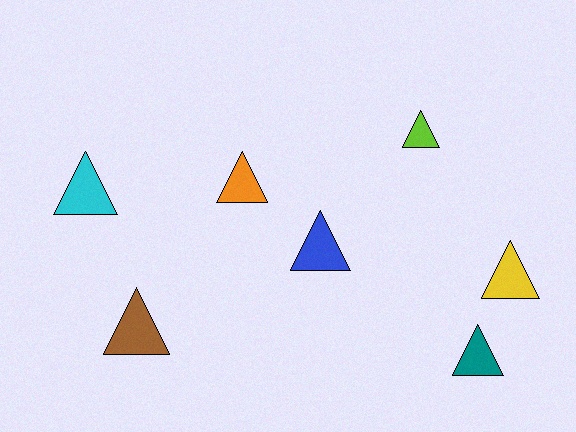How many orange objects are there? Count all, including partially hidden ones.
There is 1 orange object.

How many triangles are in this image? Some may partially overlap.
There are 7 triangles.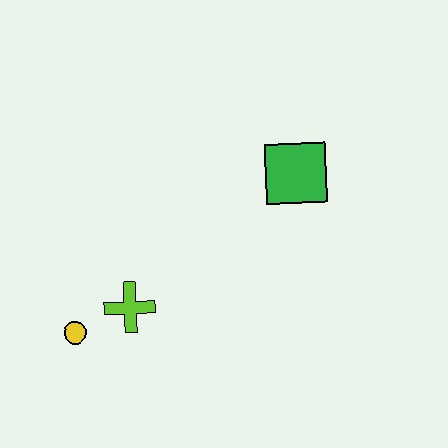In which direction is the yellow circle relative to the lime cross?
The yellow circle is to the left of the lime cross.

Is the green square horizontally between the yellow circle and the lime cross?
No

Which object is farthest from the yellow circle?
The green square is farthest from the yellow circle.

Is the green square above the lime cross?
Yes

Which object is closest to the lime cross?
The yellow circle is closest to the lime cross.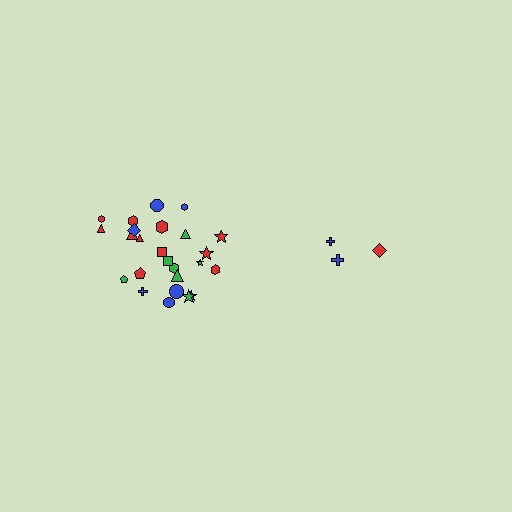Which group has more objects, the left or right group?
The left group.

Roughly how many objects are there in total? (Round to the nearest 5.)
Roughly 30 objects in total.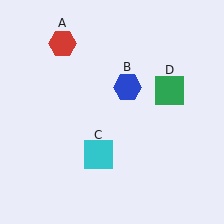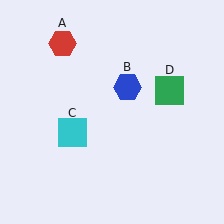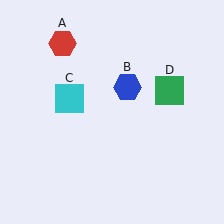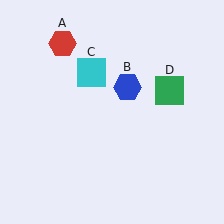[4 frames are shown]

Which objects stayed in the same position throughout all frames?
Red hexagon (object A) and blue hexagon (object B) and green square (object D) remained stationary.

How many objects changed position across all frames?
1 object changed position: cyan square (object C).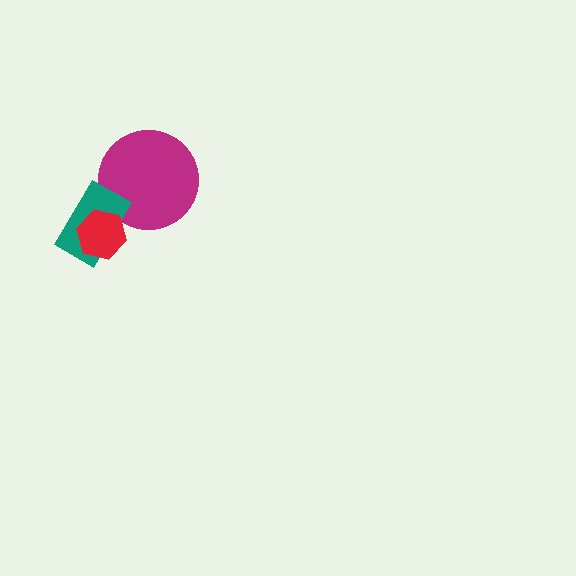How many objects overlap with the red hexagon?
1 object overlaps with the red hexagon.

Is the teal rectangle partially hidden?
Yes, it is partially covered by another shape.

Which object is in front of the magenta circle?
The teal rectangle is in front of the magenta circle.